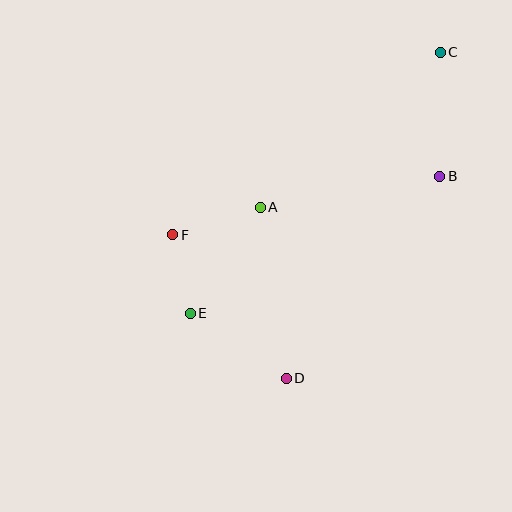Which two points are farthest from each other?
Points C and E are farthest from each other.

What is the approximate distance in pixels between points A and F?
The distance between A and F is approximately 92 pixels.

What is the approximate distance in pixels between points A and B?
The distance between A and B is approximately 182 pixels.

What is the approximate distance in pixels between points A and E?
The distance between A and E is approximately 127 pixels.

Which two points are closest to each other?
Points E and F are closest to each other.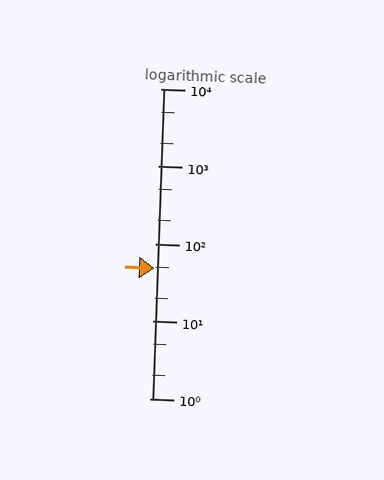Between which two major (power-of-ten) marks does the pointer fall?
The pointer is between 10 and 100.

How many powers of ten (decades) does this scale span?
The scale spans 4 decades, from 1 to 10000.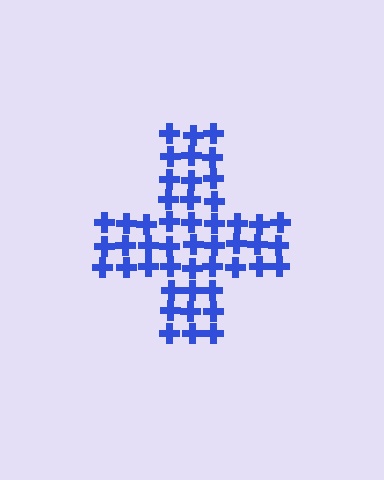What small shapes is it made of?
It is made of small crosses.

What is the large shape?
The large shape is a cross.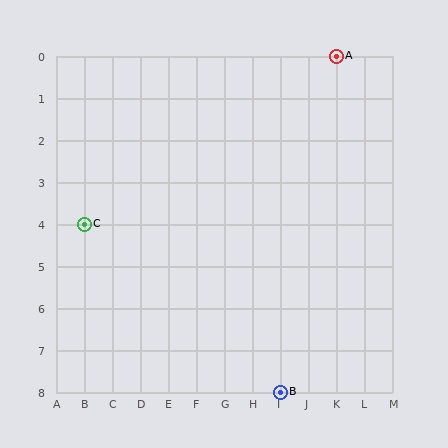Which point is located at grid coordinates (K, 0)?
Point A is at (K, 0).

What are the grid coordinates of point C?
Point C is at grid coordinates (B, 4).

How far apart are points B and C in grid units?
Points B and C are 7 columns and 4 rows apart (about 8.1 grid units diagonally).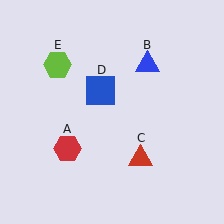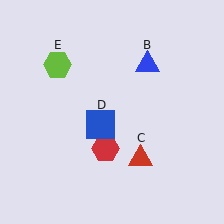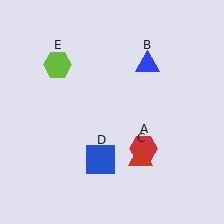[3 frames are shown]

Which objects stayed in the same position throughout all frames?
Blue triangle (object B) and red triangle (object C) and lime hexagon (object E) remained stationary.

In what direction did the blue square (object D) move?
The blue square (object D) moved down.